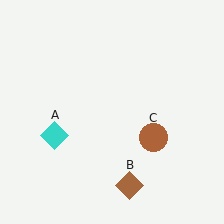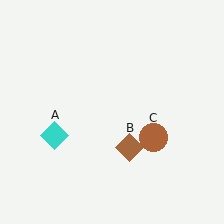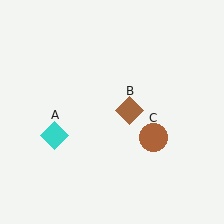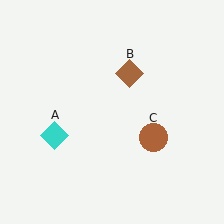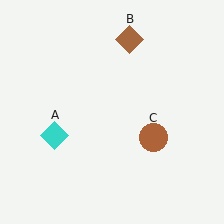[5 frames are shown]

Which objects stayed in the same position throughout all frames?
Cyan diamond (object A) and brown circle (object C) remained stationary.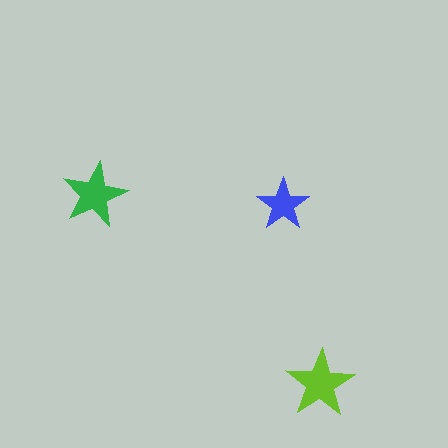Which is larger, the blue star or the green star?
The green one.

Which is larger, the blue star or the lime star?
The lime one.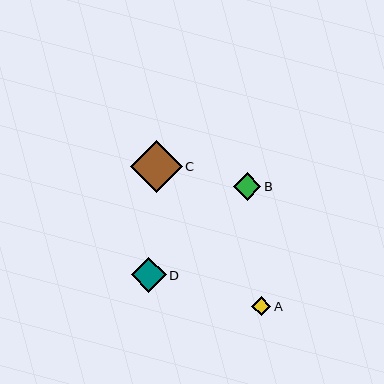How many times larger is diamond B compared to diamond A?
Diamond B is approximately 1.4 times the size of diamond A.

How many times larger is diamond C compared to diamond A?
Diamond C is approximately 2.6 times the size of diamond A.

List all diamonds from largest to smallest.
From largest to smallest: C, D, B, A.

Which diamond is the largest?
Diamond C is the largest with a size of approximately 52 pixels.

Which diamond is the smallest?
Diamond A is the smallest with a size of approximately 20 pixels.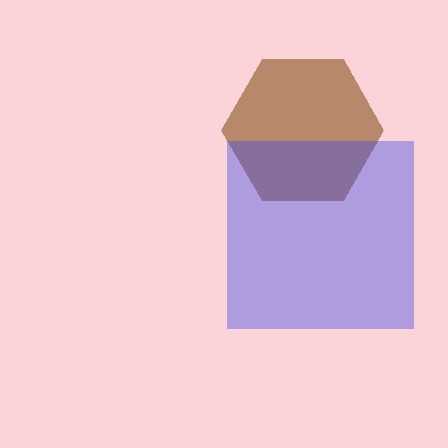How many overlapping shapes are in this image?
There are 2 overlapping shapes in the image.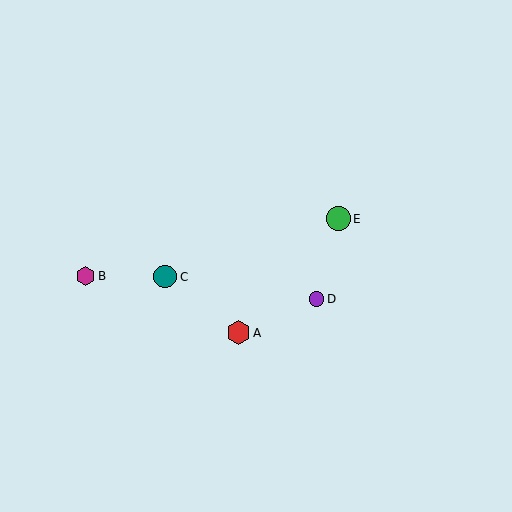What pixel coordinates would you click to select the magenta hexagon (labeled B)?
Click at (85, 276) to select the magenta hexagon B.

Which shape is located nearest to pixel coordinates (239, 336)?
The red hexagon (labeled A) at (239, 333) is nearest to that location.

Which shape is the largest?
The green circle (labeled E) is the largest.